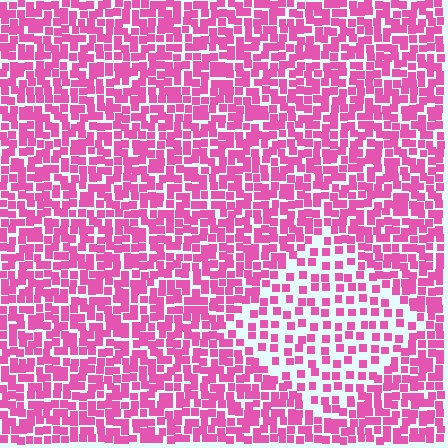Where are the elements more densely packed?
The elements are more densely packed outside the diamond boundary.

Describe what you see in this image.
The image contains small pink elements arranged at two different densities. A diamond-shaped region is visible where the elements are less densely packed than the surrounding area.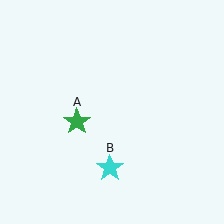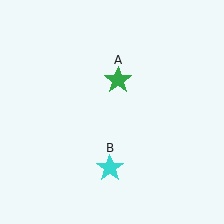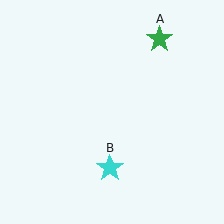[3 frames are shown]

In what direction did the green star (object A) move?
The green star (object A) moved up and to the right.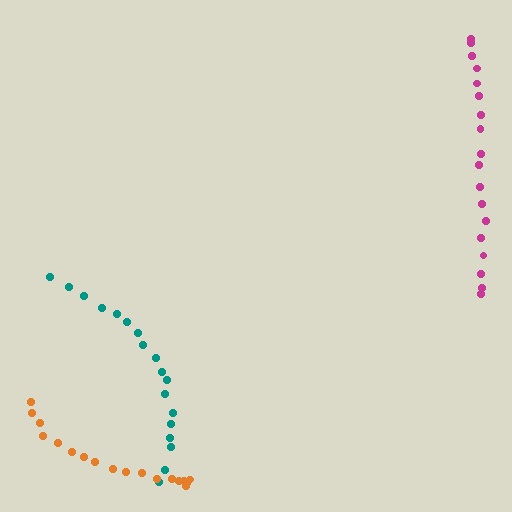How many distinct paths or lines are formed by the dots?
There are 3 distinct paths.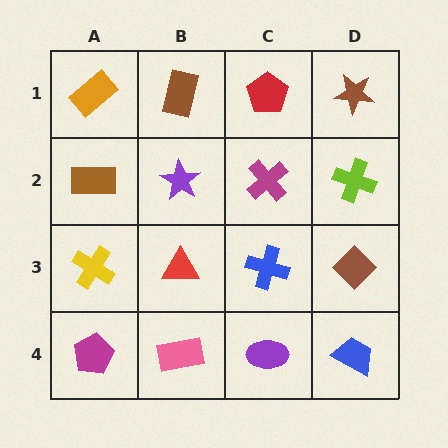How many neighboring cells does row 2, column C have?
4.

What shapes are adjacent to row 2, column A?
An orange rectangle (row 1, column A), a yellow cross (row 3, column A), a purple star (row 2, column B).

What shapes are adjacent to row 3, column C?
A magenta cross (row 2, column C), a purple ellipse (row 4, column C), a red triangle (row 3, column B), a brown diamond (row 3, column D).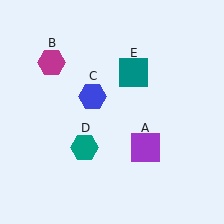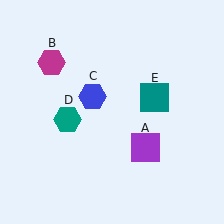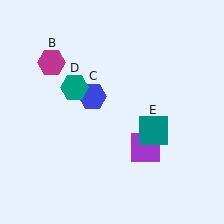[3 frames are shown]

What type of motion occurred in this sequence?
The teal hexagon (object D), teal square (object E) rotated clockwise around the center of the scene.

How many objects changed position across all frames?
2 objects changed position: teal hexagon (object D), teal square (object E).